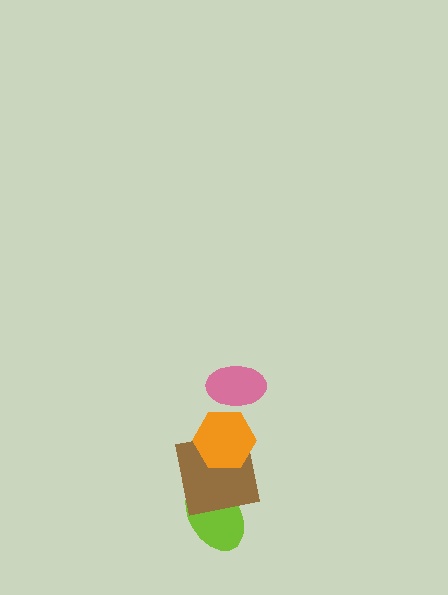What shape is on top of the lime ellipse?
The brown square is on top of the lime ellipse.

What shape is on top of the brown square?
The orange hexagon is on top of the brown square.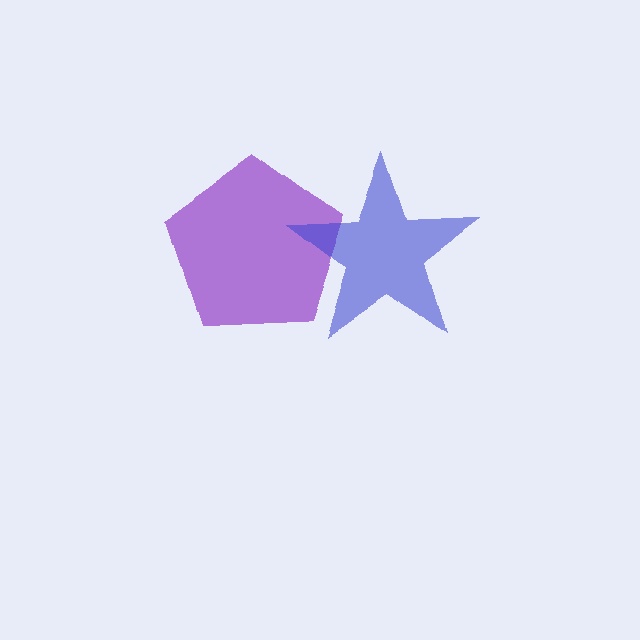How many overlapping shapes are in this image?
There are 2 overlapping shapes in the image.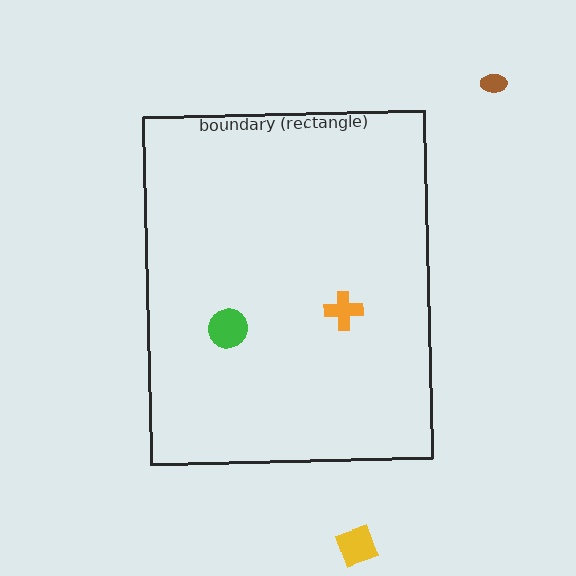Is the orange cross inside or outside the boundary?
Inside.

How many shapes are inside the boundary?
2 inside, 2 outside.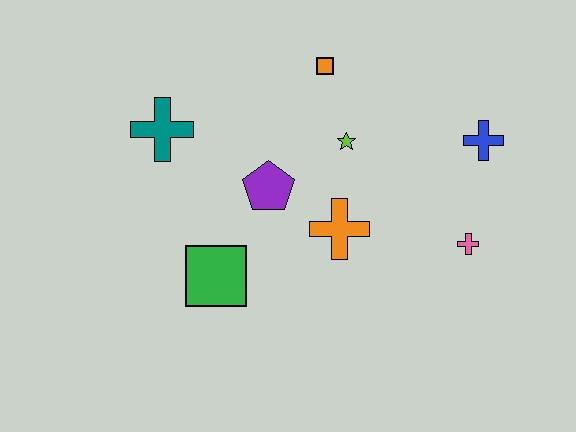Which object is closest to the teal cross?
The purple pentagon is closest to the teal cross.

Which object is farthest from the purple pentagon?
The blue cross is farthest from the purple pentagon.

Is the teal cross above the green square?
Yes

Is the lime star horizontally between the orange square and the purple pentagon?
No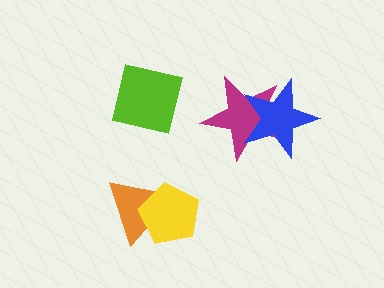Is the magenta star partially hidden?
Yes, it is partially covered by another shape.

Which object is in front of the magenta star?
The blue star is in front of the magenta star.